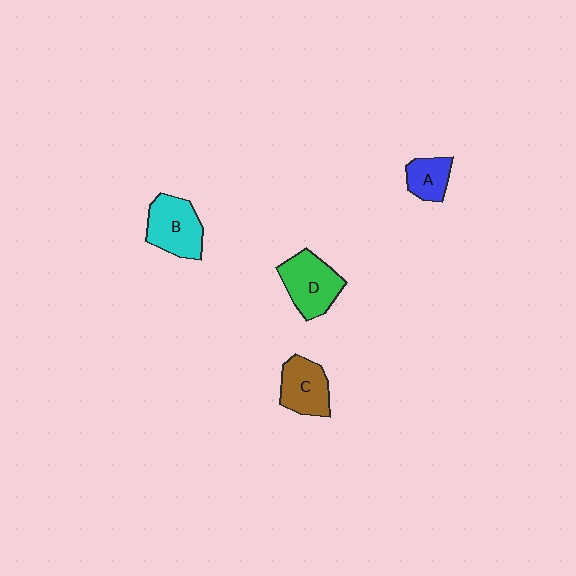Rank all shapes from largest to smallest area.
From largest to smallest: D (green), B (cyan), C (brown), A (blue).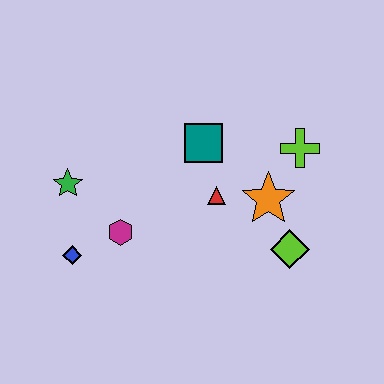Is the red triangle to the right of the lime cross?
No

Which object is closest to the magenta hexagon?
The blue diamond is closest to the magenta hexagon.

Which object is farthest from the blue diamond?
The lime cross is farthest from the blue diamond.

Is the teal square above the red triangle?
Yes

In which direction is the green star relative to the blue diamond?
The green star is above the blue diamond.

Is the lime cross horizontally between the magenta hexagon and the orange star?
No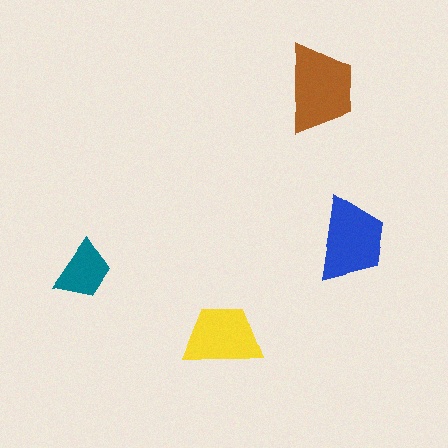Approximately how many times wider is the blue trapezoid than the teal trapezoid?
About 1.5 times wider.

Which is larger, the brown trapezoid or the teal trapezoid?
The brown one.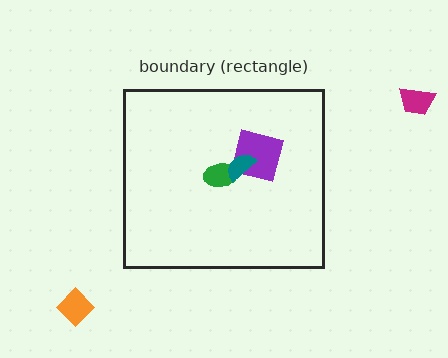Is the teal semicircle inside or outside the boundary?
Inside.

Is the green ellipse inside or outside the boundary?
Inside.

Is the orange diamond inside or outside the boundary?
Outside.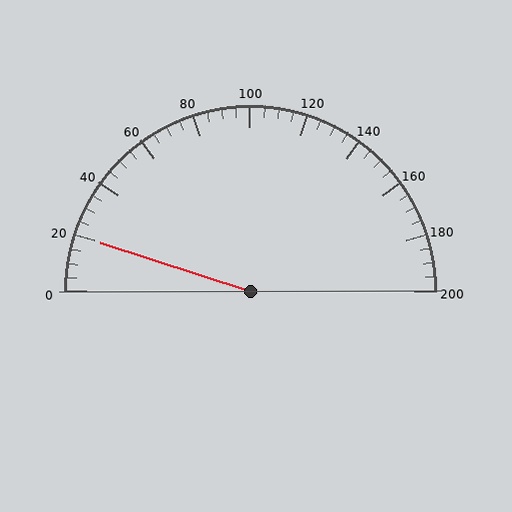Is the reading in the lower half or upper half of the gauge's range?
The reading is in the lower half of the range (0 to 200).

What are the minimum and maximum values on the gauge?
The gauge ranges from 0 to 200.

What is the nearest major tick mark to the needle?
The nearest major tick mark is 20.